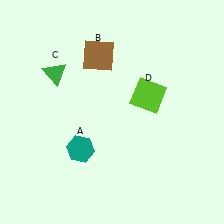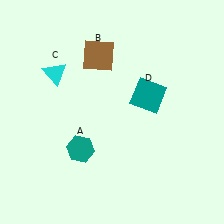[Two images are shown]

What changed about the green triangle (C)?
In Image 1, C is green. In Image 2, it changed to cyan.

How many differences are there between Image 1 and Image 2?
There are 2 differences between the two images.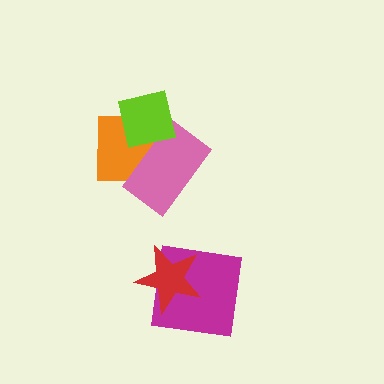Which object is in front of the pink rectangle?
The lime square is in front of the pink rectangle.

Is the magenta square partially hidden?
Yes, it is partially covered by another shape.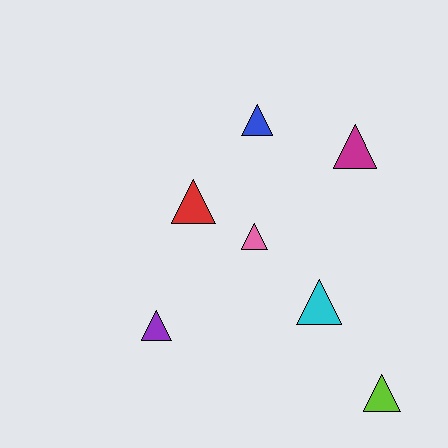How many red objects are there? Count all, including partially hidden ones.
There is 1 red object.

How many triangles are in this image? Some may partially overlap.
There are 7 triangles.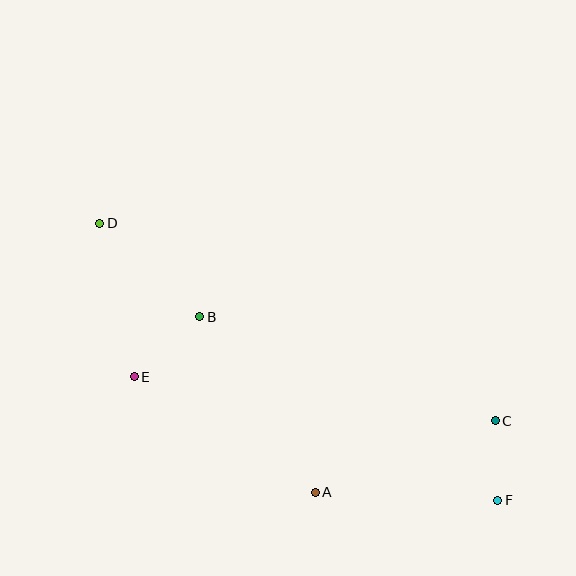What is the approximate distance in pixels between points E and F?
The distance between E and F is approximately 384 pixels.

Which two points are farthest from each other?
Points D and F are farthest from each other.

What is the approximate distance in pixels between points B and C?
The distance between B and C is approximately 313 pixels.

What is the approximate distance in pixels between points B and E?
The distance between B and E is approximately 89 pixels.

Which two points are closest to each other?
Points C and F are closest to each other.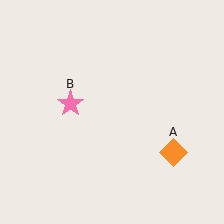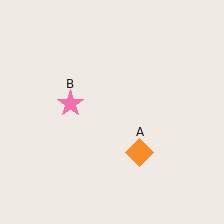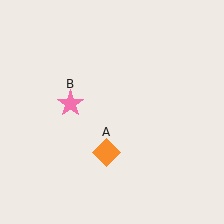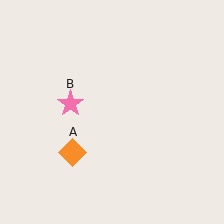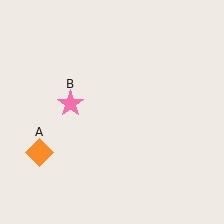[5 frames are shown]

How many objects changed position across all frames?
1 object changed position: orange diamond (object A).